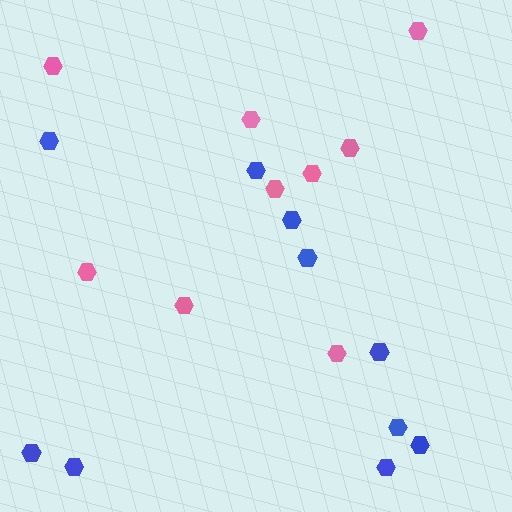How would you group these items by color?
There are 2 groups: one group of blue hexagons (10) and one group of pink hexagons (9).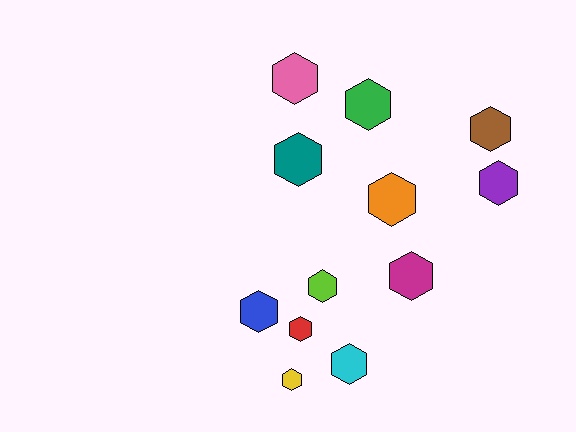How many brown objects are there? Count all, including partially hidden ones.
There is 1 brown object.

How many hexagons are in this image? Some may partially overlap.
There are 12 hexagons.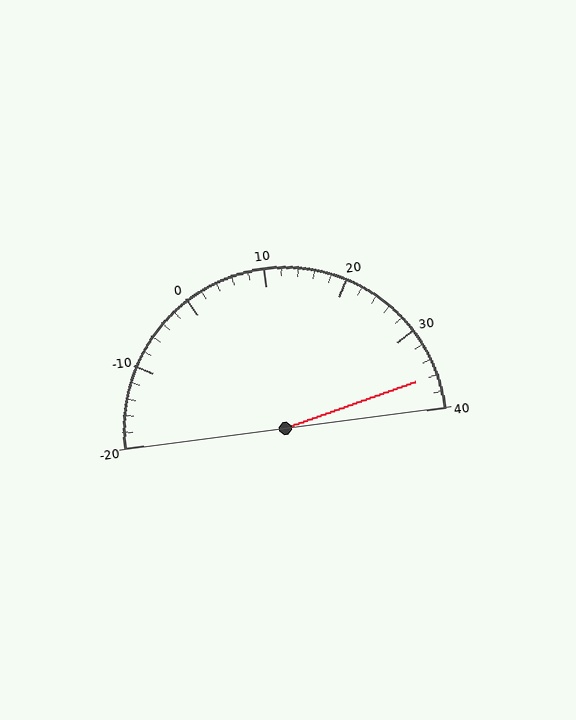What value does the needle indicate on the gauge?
The needle indicates approximately 36.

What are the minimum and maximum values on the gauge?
The gauge ranges from -20 to 40.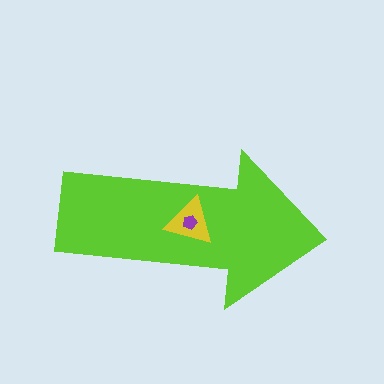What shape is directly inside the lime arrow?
The yellow triangle.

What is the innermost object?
The purple pentagon.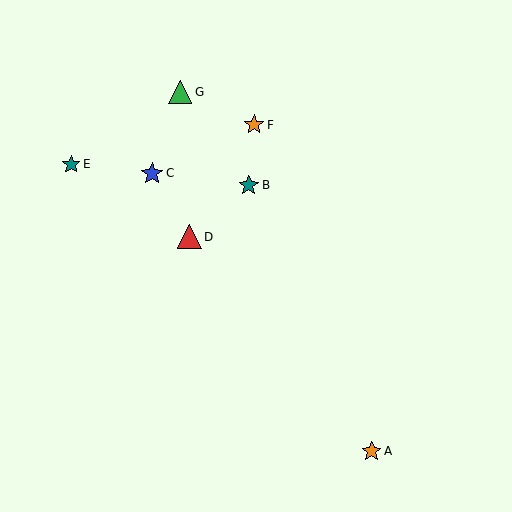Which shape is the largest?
The red triangle (labeled D) is the largest.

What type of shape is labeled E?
Shape E is a teal star.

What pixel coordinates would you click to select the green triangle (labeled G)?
Click at (180, 92) to select the green triangle G.